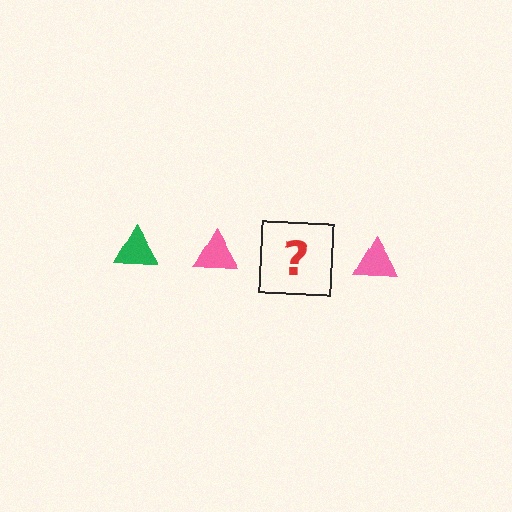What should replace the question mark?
The question mark should be replaced with a green triangle.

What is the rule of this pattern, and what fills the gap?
The rule is that the pattern cycles through green, pink triangles. The gap should be filled with a green triangle.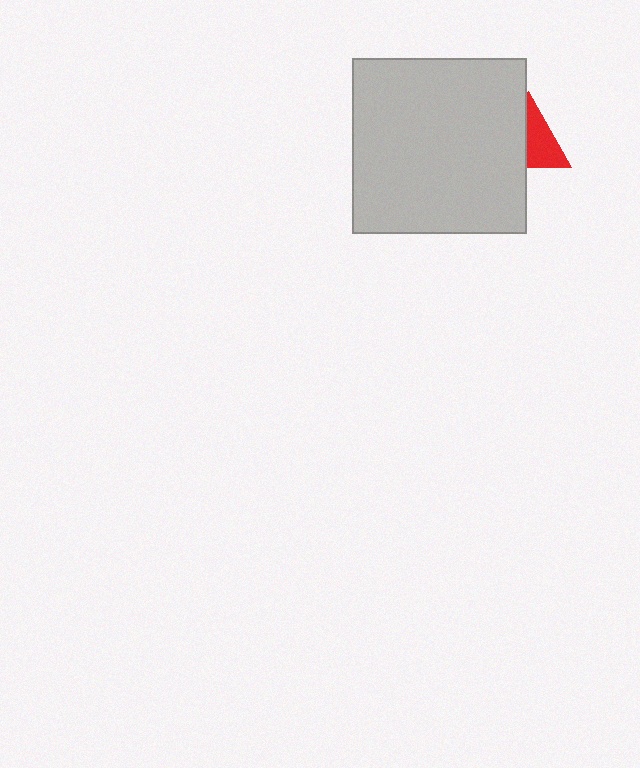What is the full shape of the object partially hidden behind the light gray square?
The partially hidden object is a red triangle.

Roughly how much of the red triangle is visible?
About half of it is visible (roughly 52%).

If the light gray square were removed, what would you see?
You would see the complete red triangle.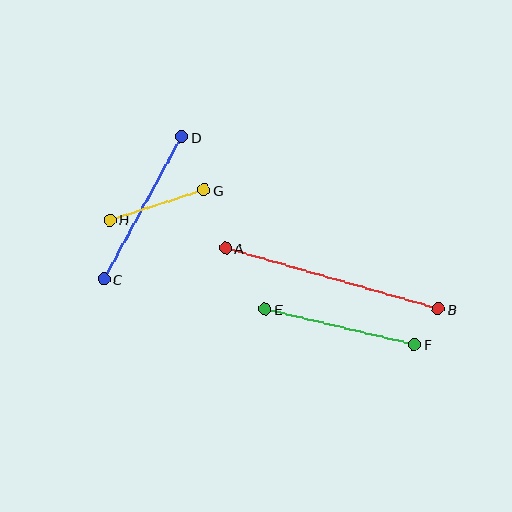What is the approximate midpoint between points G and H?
The midpoint is at approximately (157, 205) pixels.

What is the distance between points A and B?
The distance is approximately 221 pixels.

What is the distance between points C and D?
The distance is approximately 162 pixels.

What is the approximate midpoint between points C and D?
The midpoint is at approximately (143, 208) pixels.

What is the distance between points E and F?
The distance is approximately 153 pixels.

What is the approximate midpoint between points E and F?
The midpoint is at approximately (340, 327) pixels.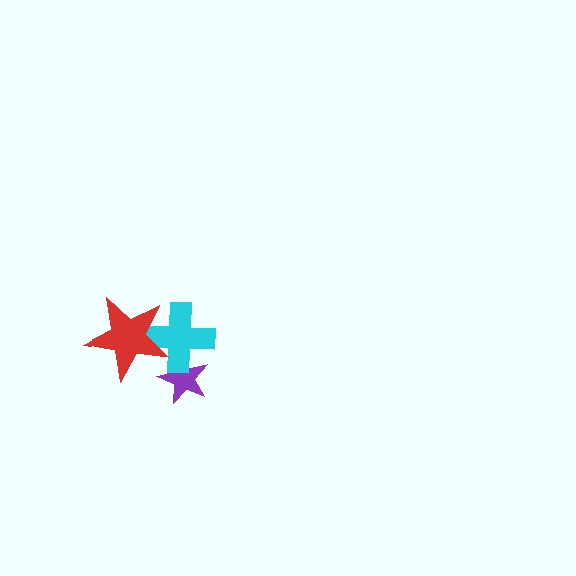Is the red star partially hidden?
No, no other shape covers it.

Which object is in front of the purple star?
The cyan cross is in front of the purple star.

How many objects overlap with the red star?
1 object overlaps with the red star.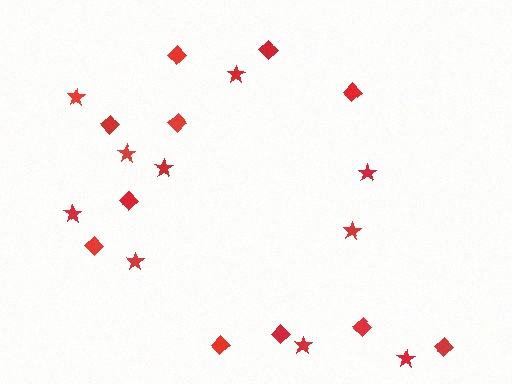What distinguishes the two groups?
There are 2 groups: one group of diamonds (11) and one group of stars (10).